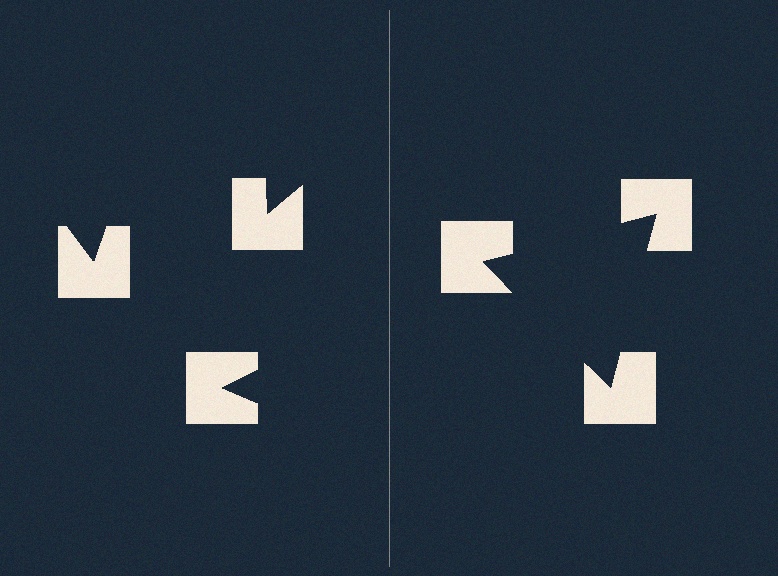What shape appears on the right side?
An illusory triangle.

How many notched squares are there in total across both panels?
6 — 3 on each side.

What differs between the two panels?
The notched squares are positioned identically on both sides; only the wedge orientations differ. On the right they align to a triangle; on the left they are misaligned.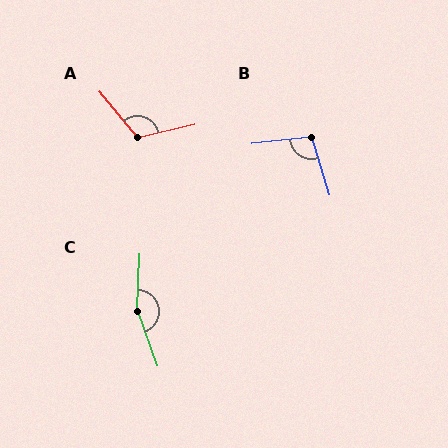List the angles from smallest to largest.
B (100°), A (117°), C (158°).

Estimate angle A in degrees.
Approximately 117 degrees.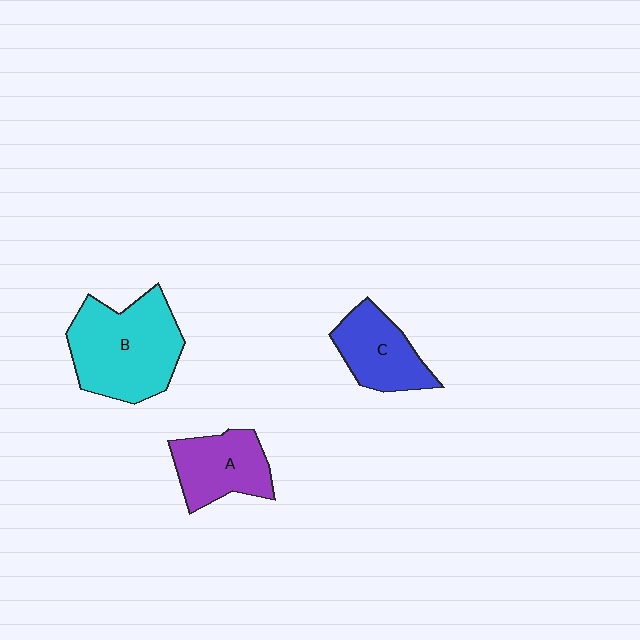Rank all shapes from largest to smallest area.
From largest to smallest: B (cyan), A (purple), C (blue).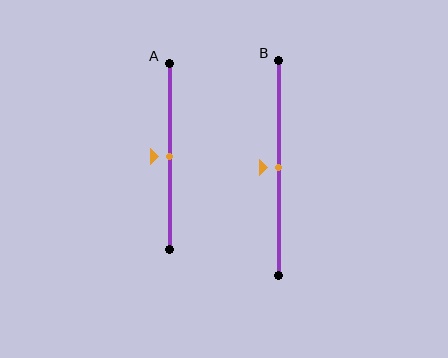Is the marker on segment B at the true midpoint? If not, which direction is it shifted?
Yes, the marker on segment B is at the true midpoint.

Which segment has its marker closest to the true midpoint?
Segment A has its marker closest to the true midpoint.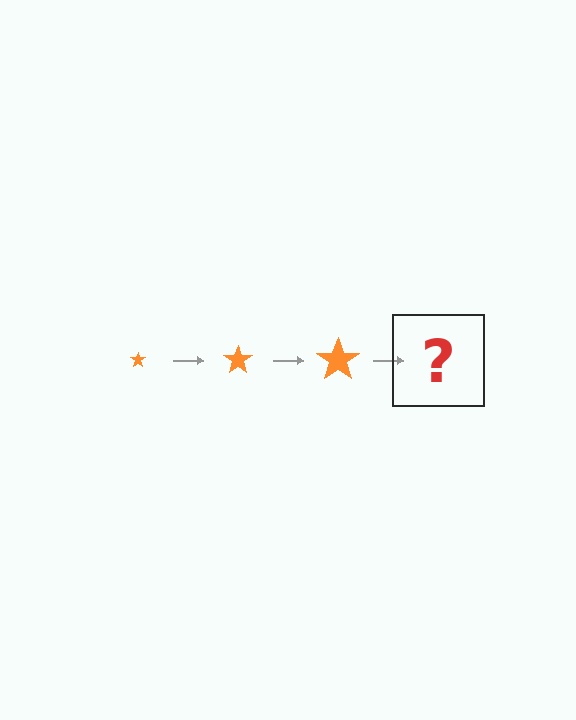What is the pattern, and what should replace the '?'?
The pattern is that the star gets progressively larger each step. The '?' should be an orange star, larger than the previous one.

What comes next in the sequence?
The next element should be an orange star, larger than the previous one.